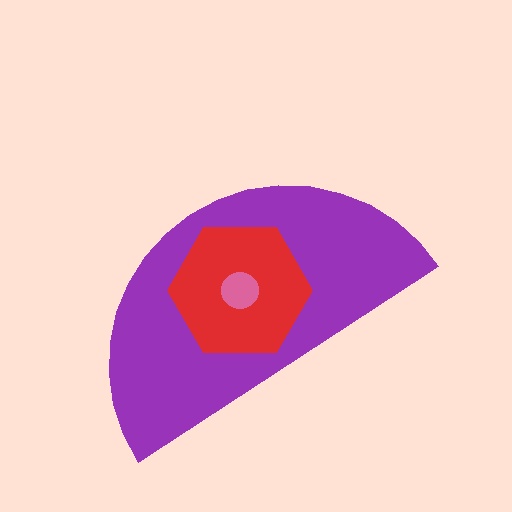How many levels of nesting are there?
3.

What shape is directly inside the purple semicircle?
The red hexagon.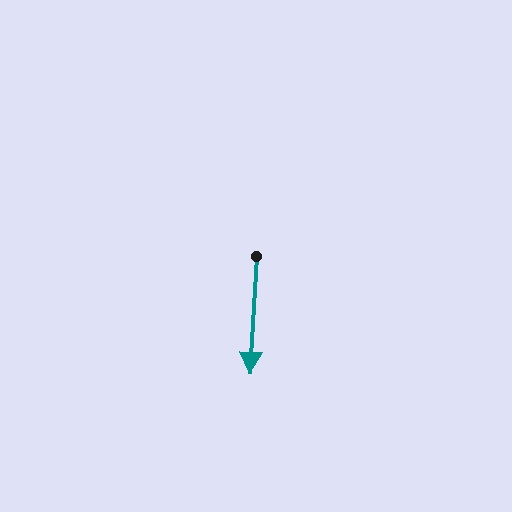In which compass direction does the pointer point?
South.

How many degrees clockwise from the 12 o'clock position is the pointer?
Approximately 183 degrees.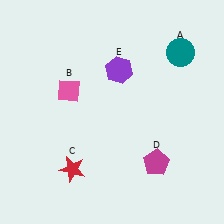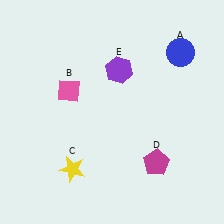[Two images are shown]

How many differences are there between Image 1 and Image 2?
There are 2 differences between the two images.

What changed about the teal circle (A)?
In Image 1, A is teal. In Image 2, it changed to blue.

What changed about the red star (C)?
In Image 1, C is red. In Image 2, it changed to yellow.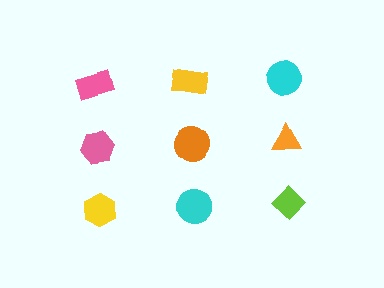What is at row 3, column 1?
A yellow hexagon.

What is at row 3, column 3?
A lime diamond.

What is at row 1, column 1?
A pink rectangle.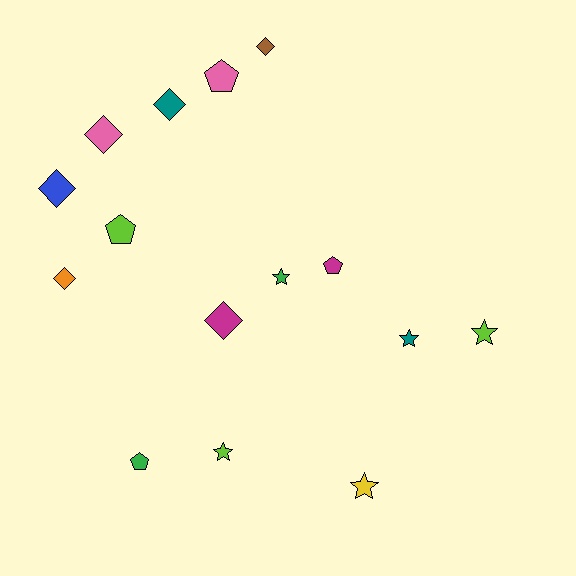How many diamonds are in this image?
There are 6 diamonds.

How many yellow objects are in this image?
There is 1 yellow object.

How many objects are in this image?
There are 15 objects.